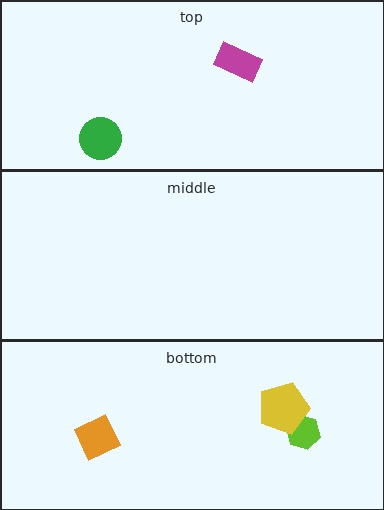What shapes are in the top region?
The green circle, the magenta rectangle.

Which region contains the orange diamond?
The bottom region.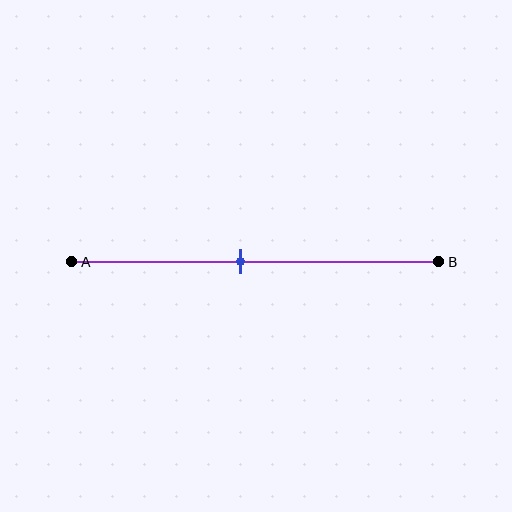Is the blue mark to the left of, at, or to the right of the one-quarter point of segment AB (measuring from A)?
The blue mark is to the right of the one-quarter point of segment AB.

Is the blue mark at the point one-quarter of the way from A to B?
No, the mark is at about 45% from A, not at the 25% one-quarter point.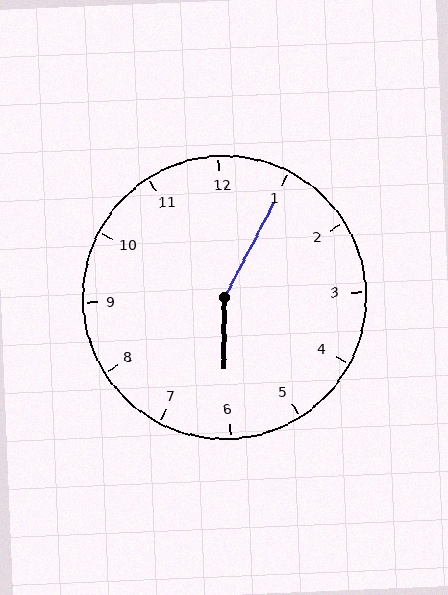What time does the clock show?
6:05.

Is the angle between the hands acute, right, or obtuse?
It is obtuse.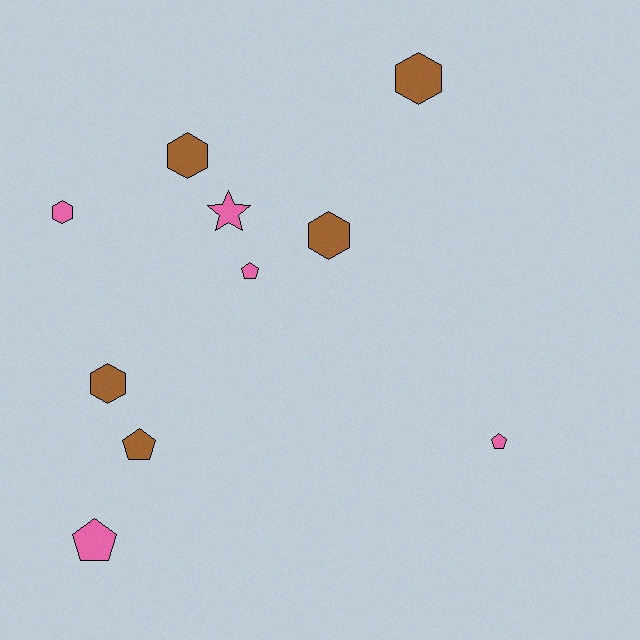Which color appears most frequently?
Brown, with 5 objects.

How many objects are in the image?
There are 10 objects.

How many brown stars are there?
There are no brown stars.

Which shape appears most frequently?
Hexagon, with 5 objects.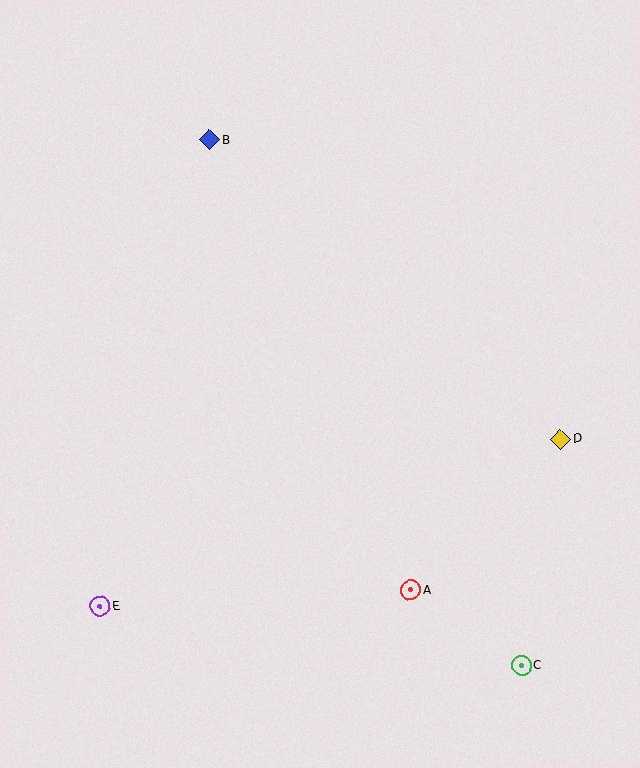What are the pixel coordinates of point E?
Point E is at (100, 607).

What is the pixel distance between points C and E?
The distance between C and E is 426 pixels.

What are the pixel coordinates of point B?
Point B is at (210, 140).